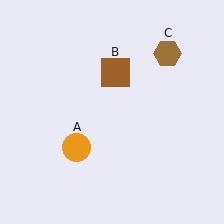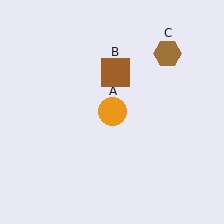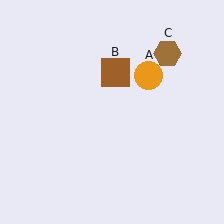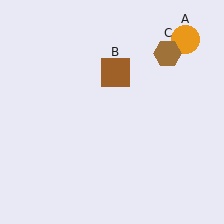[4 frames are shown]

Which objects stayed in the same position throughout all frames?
Brown square (object B) and brown hexagon (object C) remained stationary.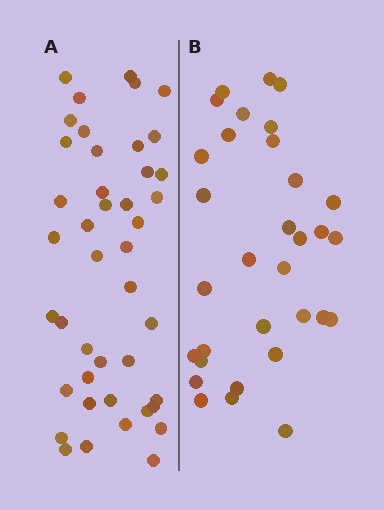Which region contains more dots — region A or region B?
Region A (the left region) has more dots.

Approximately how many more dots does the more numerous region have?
Region A has roughly 12 or so more dots than region B.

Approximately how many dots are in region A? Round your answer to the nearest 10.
About 40 dots. (The exact count is 43, which rounds to 40.)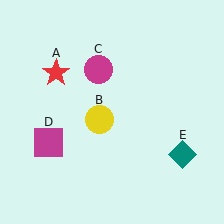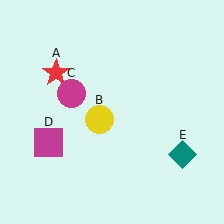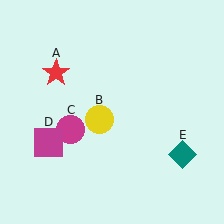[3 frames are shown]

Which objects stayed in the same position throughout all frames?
Red star (object A) and yellow circle (object B) and magenta square (object D) and teal diamond (object E) remained stationary.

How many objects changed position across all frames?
1 object changed position: magenta circle (object C).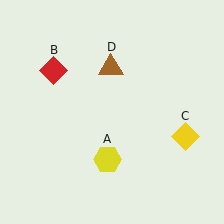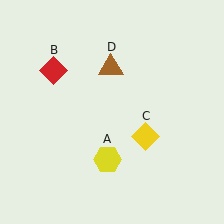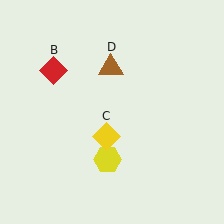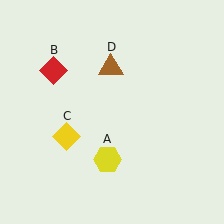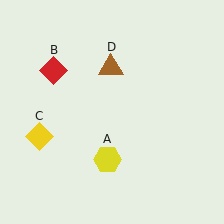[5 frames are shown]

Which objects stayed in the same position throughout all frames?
Yellow hexagon (object A) and red diamond (object B) and brown triangle (object D) remained stationary.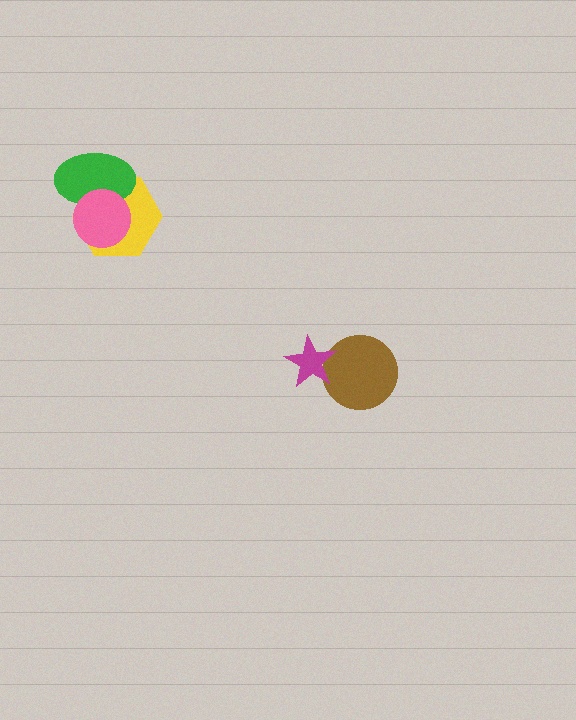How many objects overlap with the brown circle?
1 object overlaps with the brown circle.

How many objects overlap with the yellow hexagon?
2 objects overlap with the yellow hexagon.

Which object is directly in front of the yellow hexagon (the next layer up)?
The green ellipse is directly in front of the yellow hexagon.